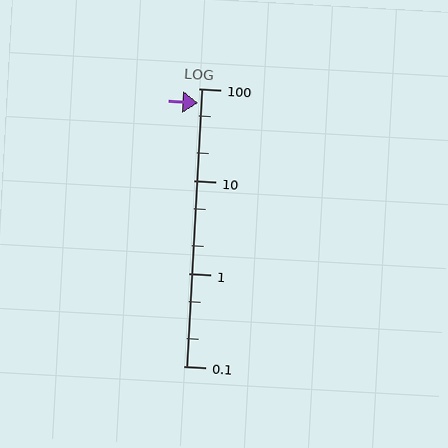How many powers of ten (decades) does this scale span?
The scale spans 3 decades, from 0.1 to 100.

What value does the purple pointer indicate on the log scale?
The pointer indicates approximately 70.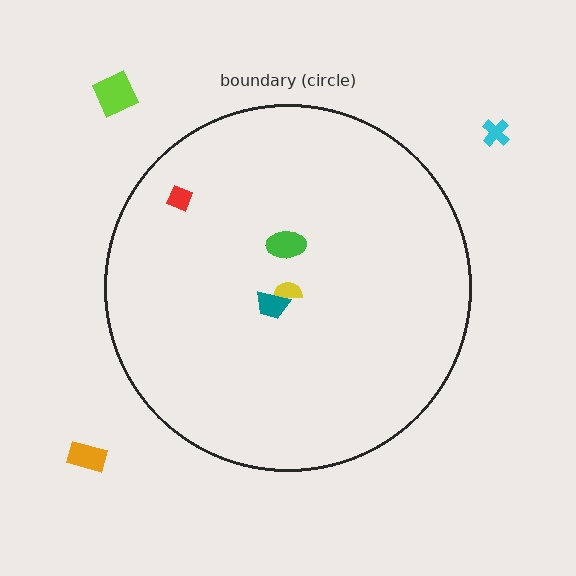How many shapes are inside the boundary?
4 inside, 3 outside.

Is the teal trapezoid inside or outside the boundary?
Inside.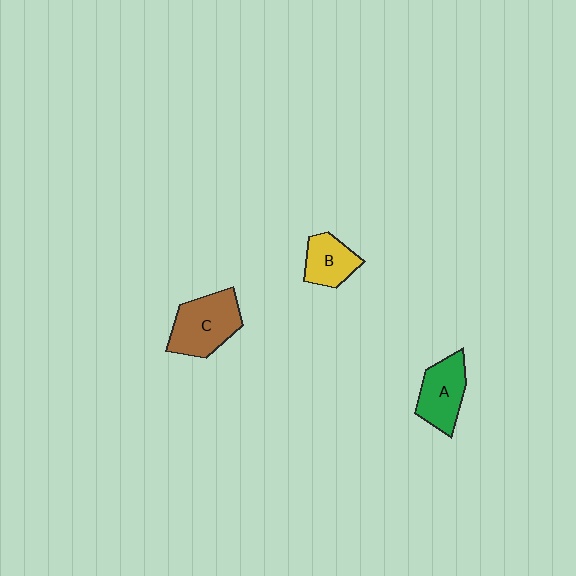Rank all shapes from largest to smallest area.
From largest to smallest: C (brown), A (green), B (yellow).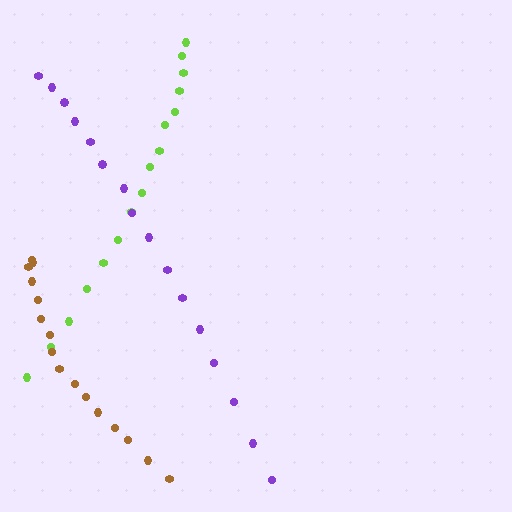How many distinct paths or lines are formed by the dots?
There are 3 distinct paths.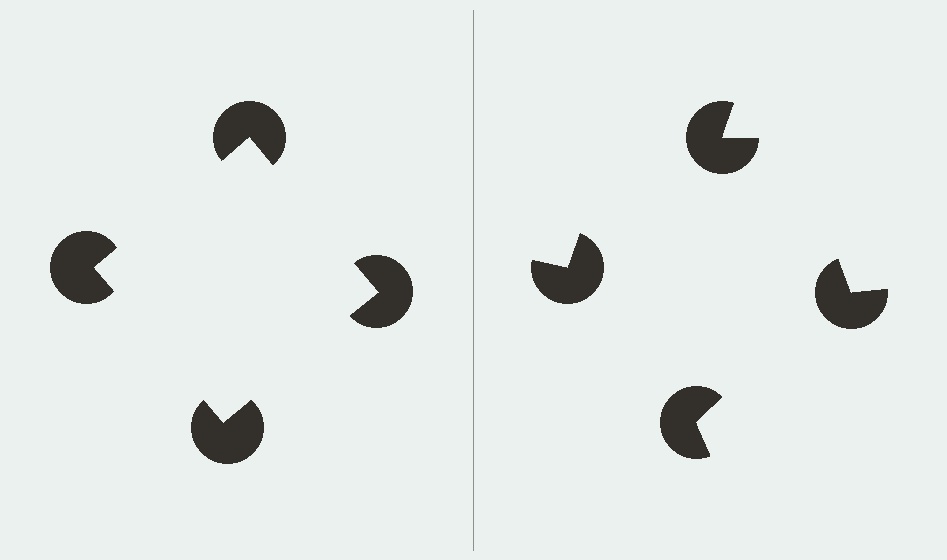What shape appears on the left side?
An illusory square.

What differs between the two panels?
The pac-man discs are positioned identically on both sides; only the wedge orientations differ. On the left they align to a square; on the right they are misaligned.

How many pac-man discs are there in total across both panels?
8 — 4 on each side.